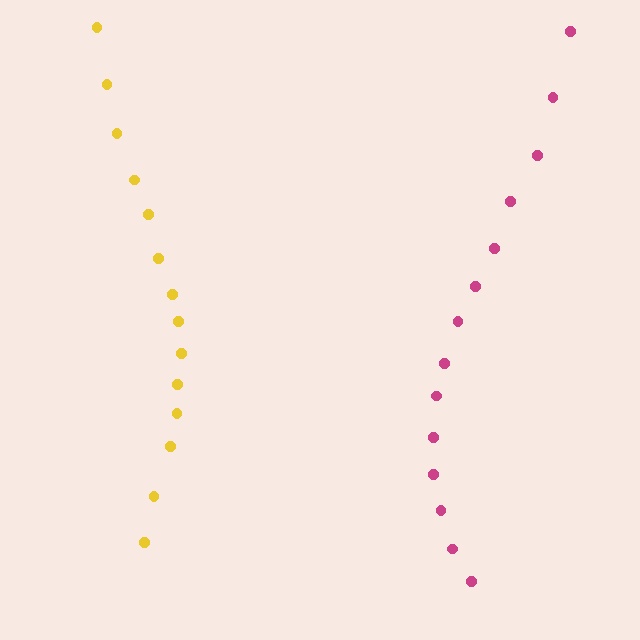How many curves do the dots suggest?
There are 2 distinct paths.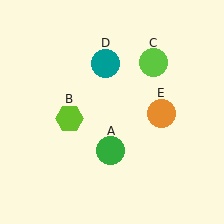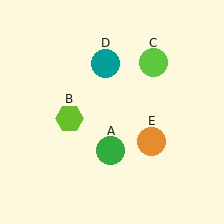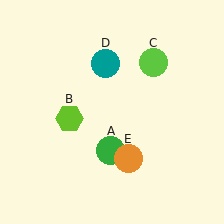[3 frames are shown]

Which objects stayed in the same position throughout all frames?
Green circle (object A) and lime hexagon (object B) and lime circle (object C) and teal circle (object D) remained stationary.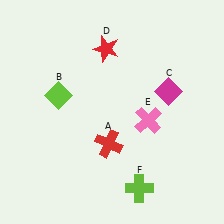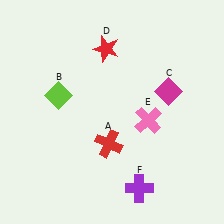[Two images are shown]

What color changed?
The cross (F) changed from lime in Image 1 to purple in Image 2.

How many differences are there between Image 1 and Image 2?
There is 1 difference between the two images.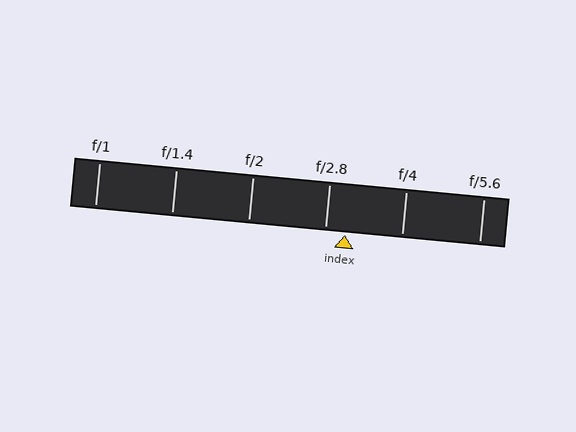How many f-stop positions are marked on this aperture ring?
There are 6 f-stop positions marked.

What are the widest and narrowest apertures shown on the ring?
The widest aperture shown is f/1 and the narrowest is f/5.6.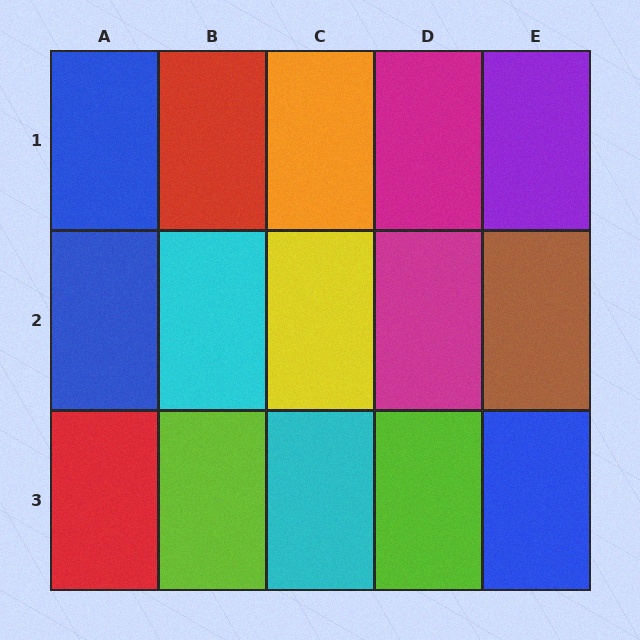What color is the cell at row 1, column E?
Purple.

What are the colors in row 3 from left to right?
Red, lime, cyan, lime, blue.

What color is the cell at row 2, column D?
Magenta.